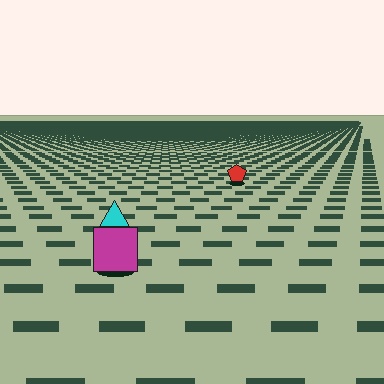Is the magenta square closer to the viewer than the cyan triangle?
Yes. The magenta square is closer — you can tell from the texture gradient: the ground texture is coarser near it.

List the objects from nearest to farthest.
From nearest to farthest: the magenta square, the cyan triangle, the red pentagon.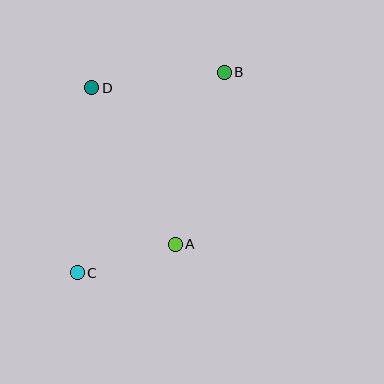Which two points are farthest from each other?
Points B and C are farthest from each other.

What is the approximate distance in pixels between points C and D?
The distance between C and D is approximately 185 pixels.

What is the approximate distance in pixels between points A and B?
The distance between A and B is approximately 179 pixels.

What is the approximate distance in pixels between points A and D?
The distance between A and D is approximately 177 pixels.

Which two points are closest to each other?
Points A and C are closest to each other.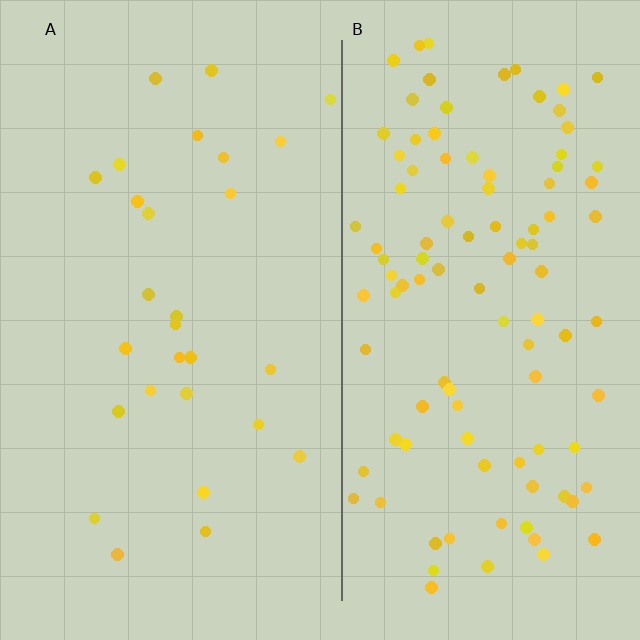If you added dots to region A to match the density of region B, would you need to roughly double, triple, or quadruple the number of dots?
Approximately quadruple.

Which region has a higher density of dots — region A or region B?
B (the right).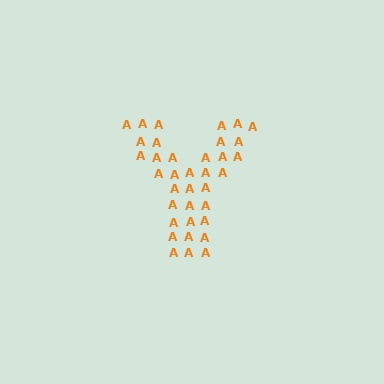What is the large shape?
The large shape is the letter Y.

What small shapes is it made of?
It is made of small letter A's.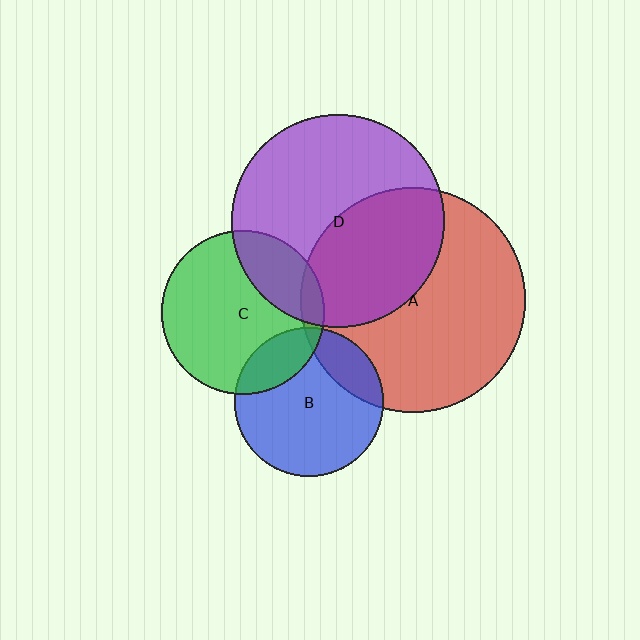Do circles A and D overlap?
Yes.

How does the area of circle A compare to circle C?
Approximately 1.9 times.